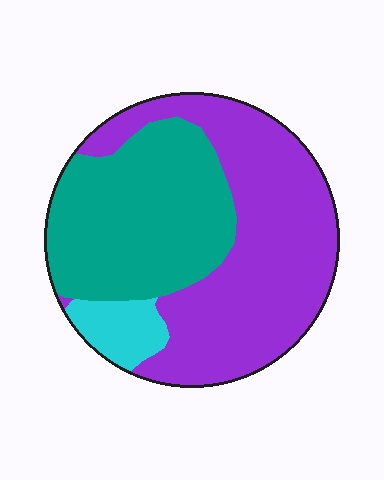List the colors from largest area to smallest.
From largest to smallest: purple, teal, cyan.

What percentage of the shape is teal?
Teal takes up between a third and a half of the shape.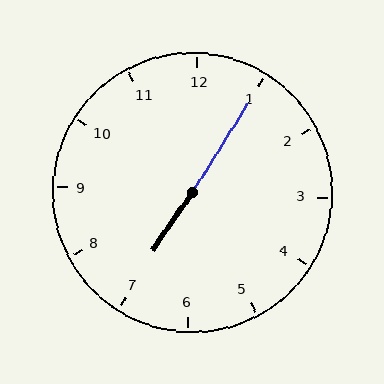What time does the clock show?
7:05.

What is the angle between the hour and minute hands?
Approximately 178 degrees.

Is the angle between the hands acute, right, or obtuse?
It is obtuse.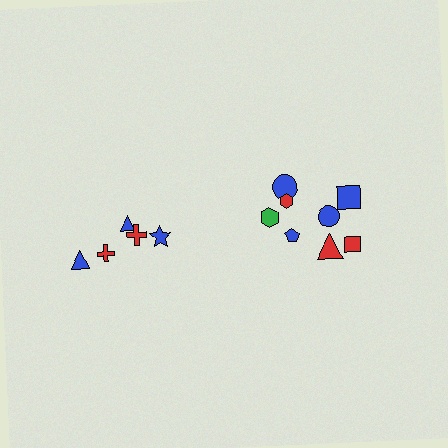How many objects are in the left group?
There are 5 objects.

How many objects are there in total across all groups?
There are 13 objects.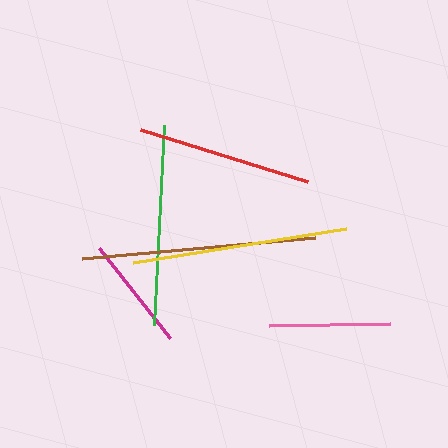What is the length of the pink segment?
The pink segment is approximately 122 pixels long.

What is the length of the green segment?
The green segment is approximately 200 pixels long.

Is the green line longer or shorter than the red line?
The green line is longer than the red line.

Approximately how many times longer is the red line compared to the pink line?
The red line is approximately 1.4 times the length of the pink line.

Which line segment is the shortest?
The magenta line is the shortest at approximately 115 pixels.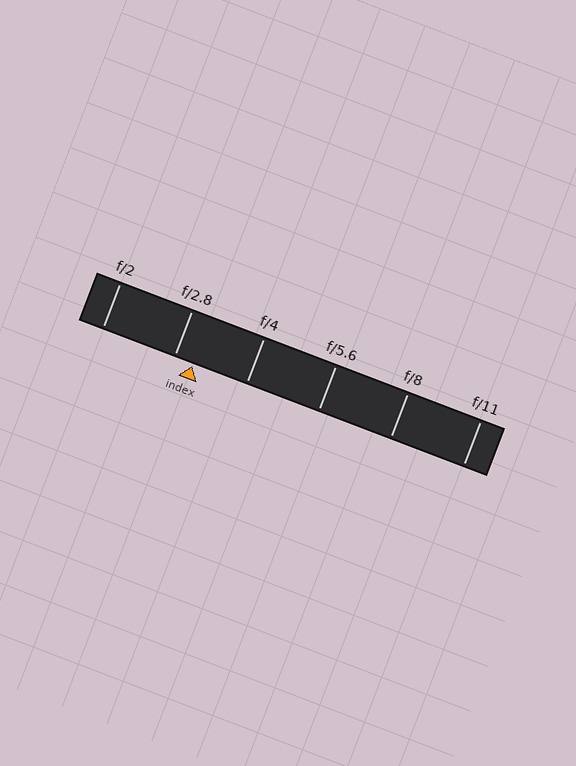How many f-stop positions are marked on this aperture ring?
There are 6 f-stop positions marked.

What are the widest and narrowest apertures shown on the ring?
The widest aperture shown is f/2 and the narrowest is f/11.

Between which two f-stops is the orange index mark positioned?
The index mark is between f/2.8 and f/4.